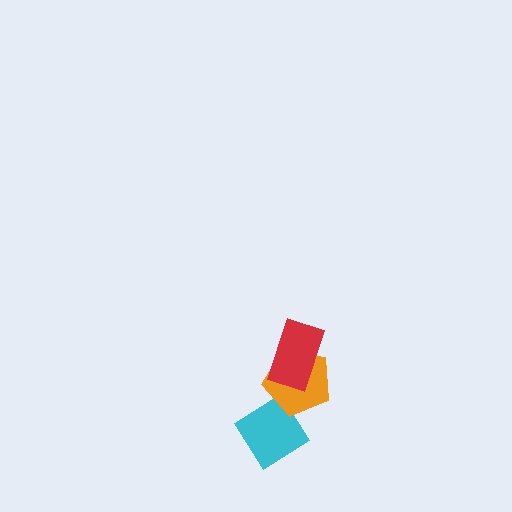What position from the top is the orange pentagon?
The orange pentagon is 2nd from the top.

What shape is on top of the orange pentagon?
The red rectangle is on top of the orange pentagon.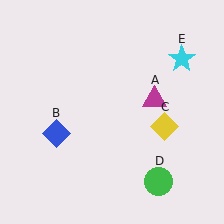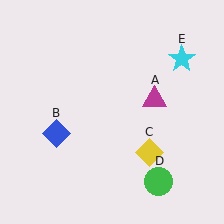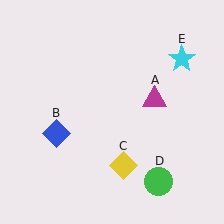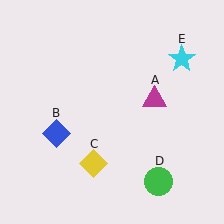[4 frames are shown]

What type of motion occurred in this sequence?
The yellow diamond (object C) rotated clockwise around the center of the scene.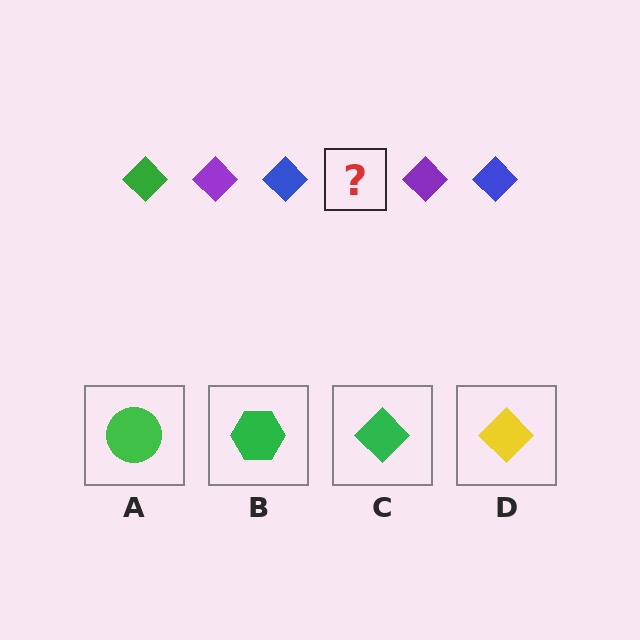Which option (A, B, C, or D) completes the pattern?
C.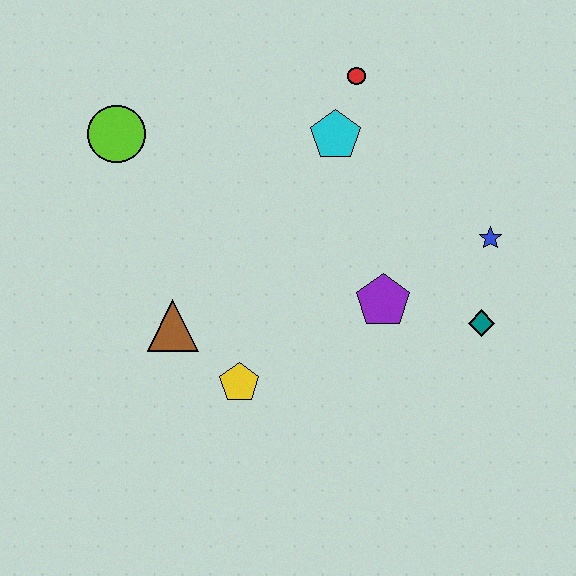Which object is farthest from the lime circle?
The teal diamond is farthest from the lime circle.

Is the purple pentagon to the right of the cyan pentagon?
Yes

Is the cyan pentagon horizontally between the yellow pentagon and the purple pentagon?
Yes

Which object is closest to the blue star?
The teal diamond is closest to the blue star.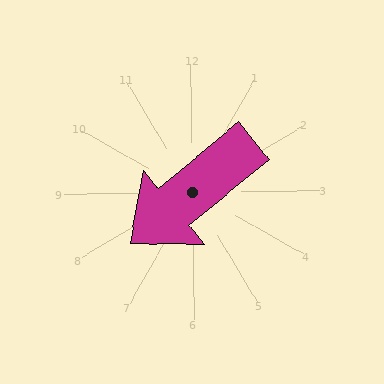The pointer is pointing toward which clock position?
Roughly 8 o'clock.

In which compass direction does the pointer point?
Southwest.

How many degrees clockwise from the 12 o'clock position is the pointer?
Approximately 231 degrees.